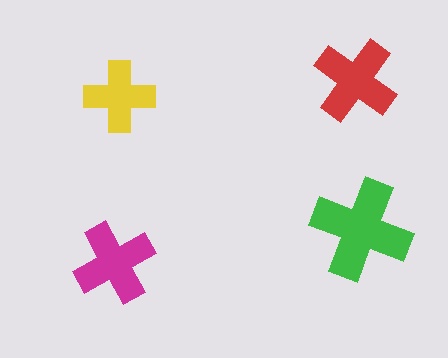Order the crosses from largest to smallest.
the green one, the red one, the magenta one, the yellow one.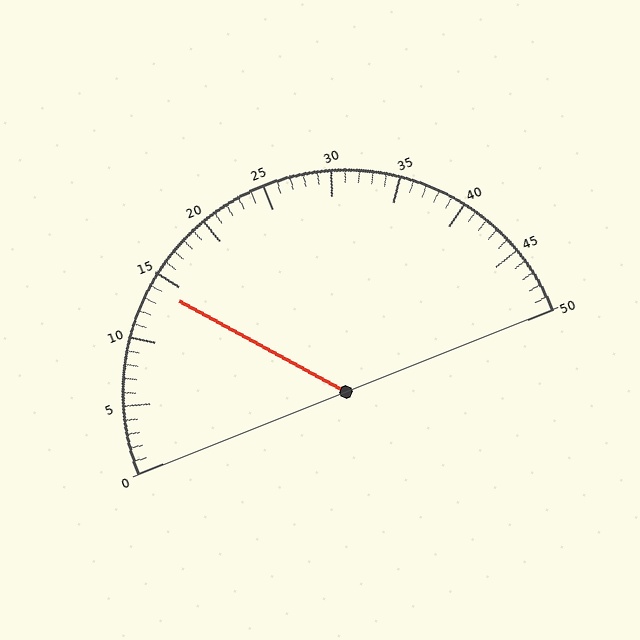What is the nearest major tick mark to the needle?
The nearest major tick mark is 15.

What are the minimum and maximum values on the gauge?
The gauge ranges from 0 to 50.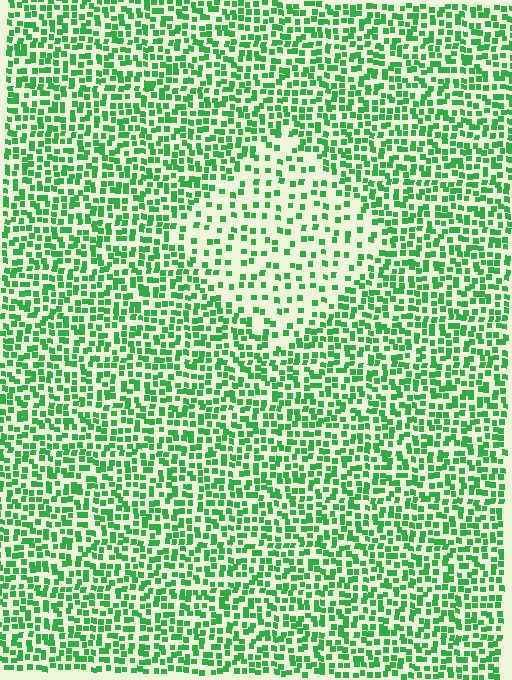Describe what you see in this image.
The image contains small green elements arranged at two different densities. A diamond-shaped region is visible where the elements are less densely packed than the surrounding area.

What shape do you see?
I see a diamond.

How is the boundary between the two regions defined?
The boundary is defined by a change in element density (approximately 2.2x ratio). All elements are the same color, size, and shape.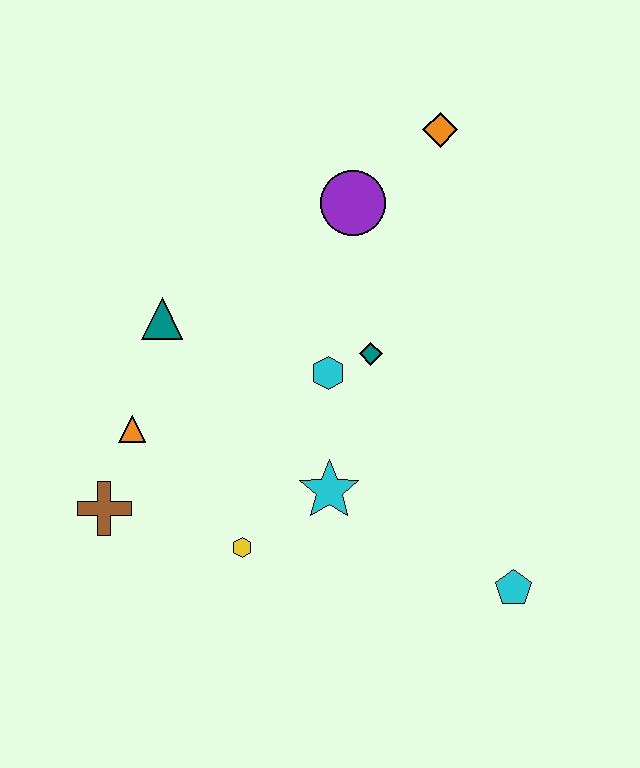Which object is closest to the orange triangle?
The brown cross is closest to the orange triangle.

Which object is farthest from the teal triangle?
The cyan pentagon is farthest from the teal triangle.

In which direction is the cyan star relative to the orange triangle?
The cyan star is to the right of the orange triangle.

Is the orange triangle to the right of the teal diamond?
No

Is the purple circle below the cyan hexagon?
No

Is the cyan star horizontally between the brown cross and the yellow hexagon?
No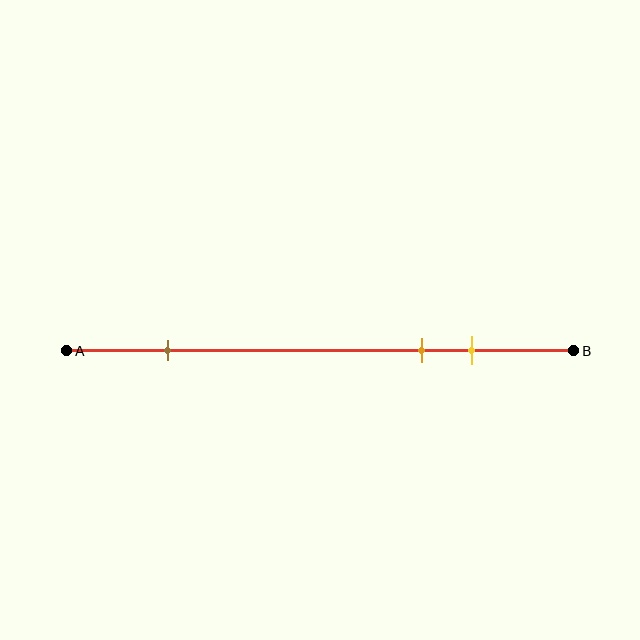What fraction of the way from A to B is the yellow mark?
The yellow mark is approximately 80% (0.8) of the way from A to B.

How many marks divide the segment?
There are 3 marks dividing the segment.